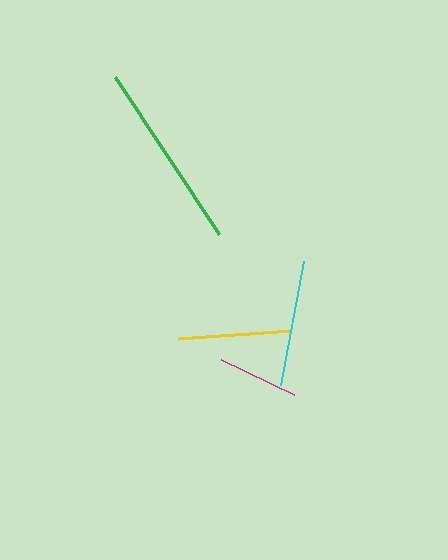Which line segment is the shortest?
The magenta line is the shortest at approximately 81 pixels.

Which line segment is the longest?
The green line is the longest at approximately 188 pixels.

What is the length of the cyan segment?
The cyan segment is approximately 126 pixels long.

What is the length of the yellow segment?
The yellow segment is approximately 114 pixels long.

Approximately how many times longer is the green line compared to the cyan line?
The green line is approximately 1.5 times the length of the cyan line.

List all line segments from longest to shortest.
From longest to shortest: green, cyan, yellow, magenta.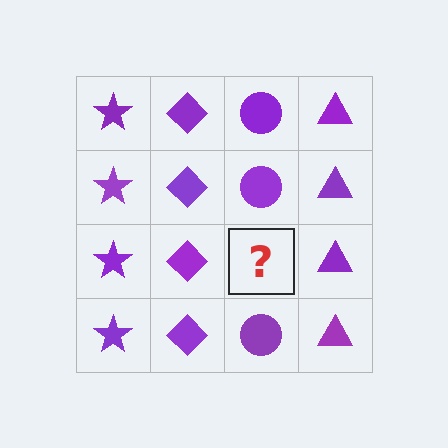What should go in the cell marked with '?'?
The missing cell should contain a purple circle.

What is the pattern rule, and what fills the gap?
The rule is that each column has a consistent shape. The gap should be filled with a purple circle.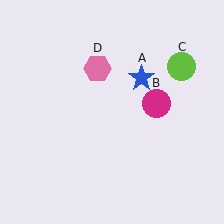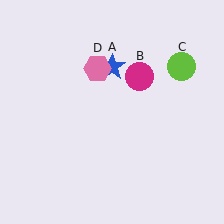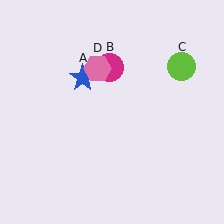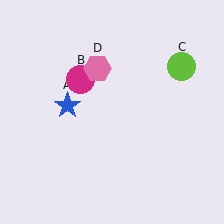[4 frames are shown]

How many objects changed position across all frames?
2 objects changed position: blue star (object A), magenta circle (object B).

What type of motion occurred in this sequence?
The blue star (object A), magenta circle (object B) rotated counterclockwise around the center of the scene.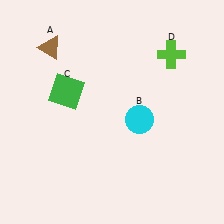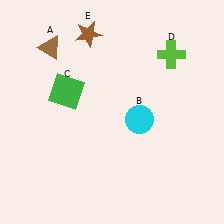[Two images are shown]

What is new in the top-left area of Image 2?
A brown star (E) was added in the top-left area of Image 2.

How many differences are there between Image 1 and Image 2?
There is 1 difference between the two images.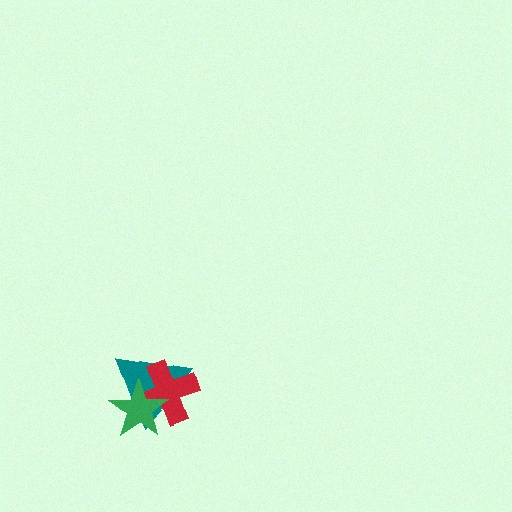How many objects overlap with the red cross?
2 objects overlap with the red cross.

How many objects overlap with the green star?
2 objects overlap with the green star.